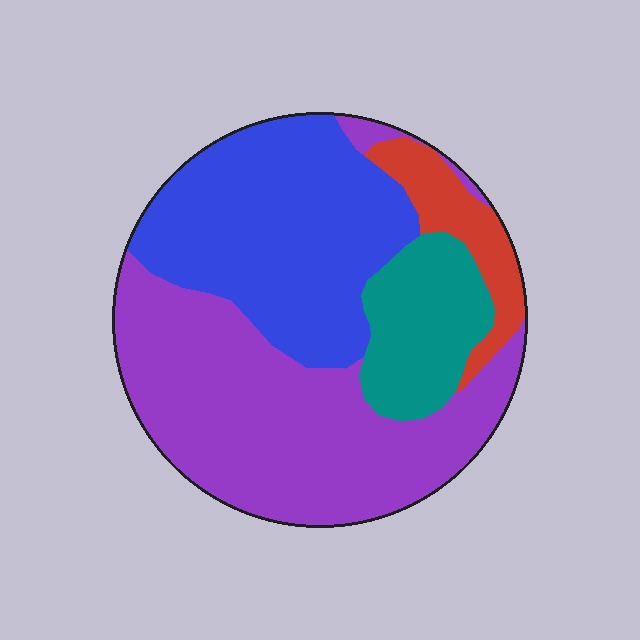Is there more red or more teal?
Teal.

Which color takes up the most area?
Purple, at roughly 45%.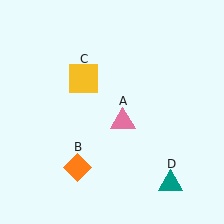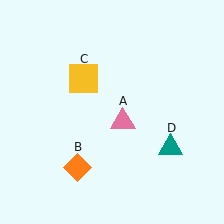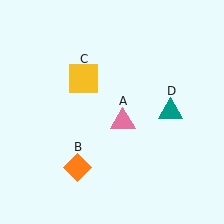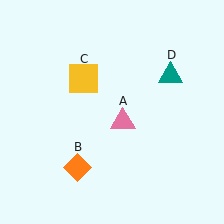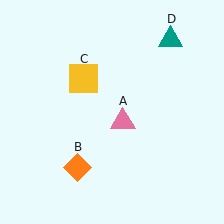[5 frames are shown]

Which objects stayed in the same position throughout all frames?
Pink triangle (object A) and orange diamond (object B) and yellow square (object C) remained stationary.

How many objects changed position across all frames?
1 object changed position: teal triangle (object D).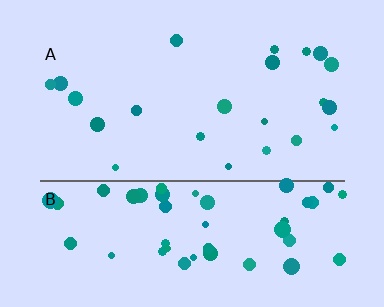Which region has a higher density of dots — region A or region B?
B (the bottom).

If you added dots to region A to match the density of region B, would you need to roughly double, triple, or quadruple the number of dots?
Approximately double.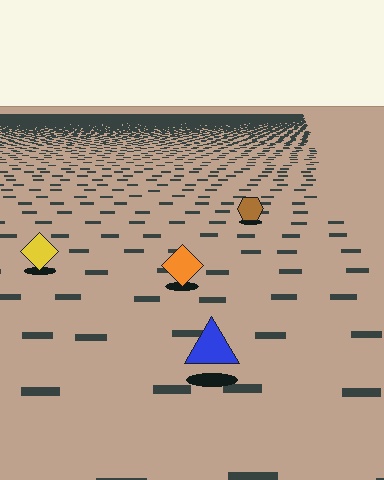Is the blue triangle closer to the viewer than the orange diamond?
Yes. The blue triangle is closer — you can tell from the texture gradient: the ground texture is coarser near it.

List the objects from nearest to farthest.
From nearest to farthest: the blue triangle, the orange diamond, the yellow diamond, the brown hexagon.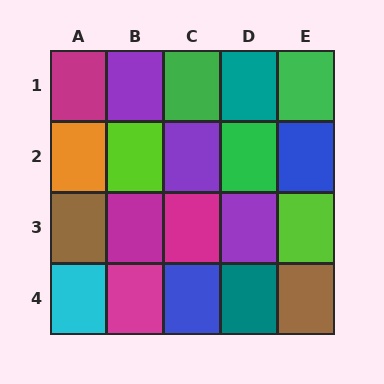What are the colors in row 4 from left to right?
Cyan, magenta, blue, teal, brown.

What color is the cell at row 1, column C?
Green.